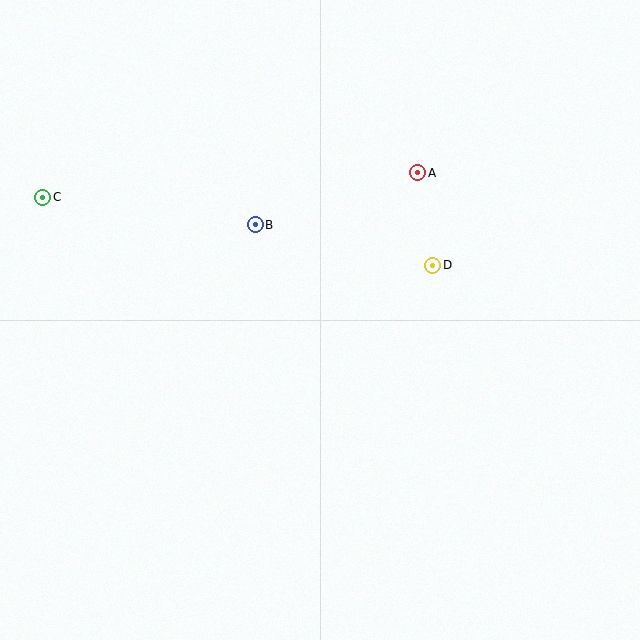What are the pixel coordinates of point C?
Point C is at (43, 197).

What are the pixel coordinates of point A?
Point A is at (418, 173).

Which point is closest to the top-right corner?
Point A is closest to the top-right corner.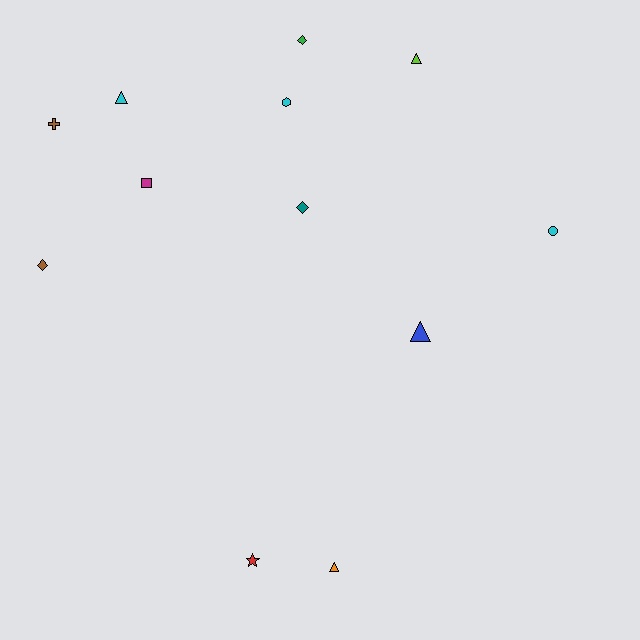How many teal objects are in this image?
There is 1 teal object.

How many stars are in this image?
There is 1 star.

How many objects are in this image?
There are 12 objects.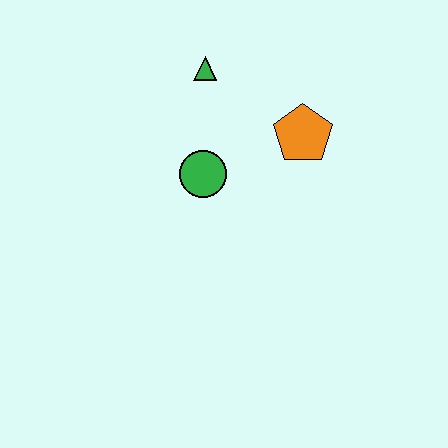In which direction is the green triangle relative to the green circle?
The green triangle is above the green circle.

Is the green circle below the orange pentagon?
Yes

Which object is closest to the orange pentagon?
The green circle is closest to the orange pentagon.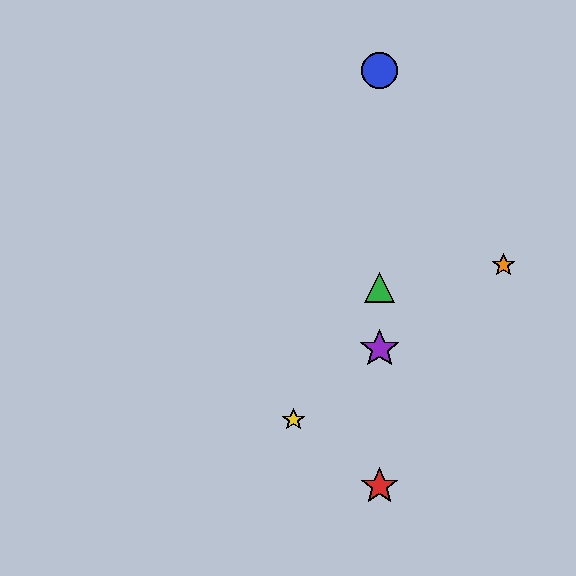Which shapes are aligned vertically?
The red star, the blue circle, the green triangle, the purple star are aligned vertically.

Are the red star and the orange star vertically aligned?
No, the red star is at x≈380 and the orange star is at x≈504.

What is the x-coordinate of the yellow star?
The yellow star is at x≈294.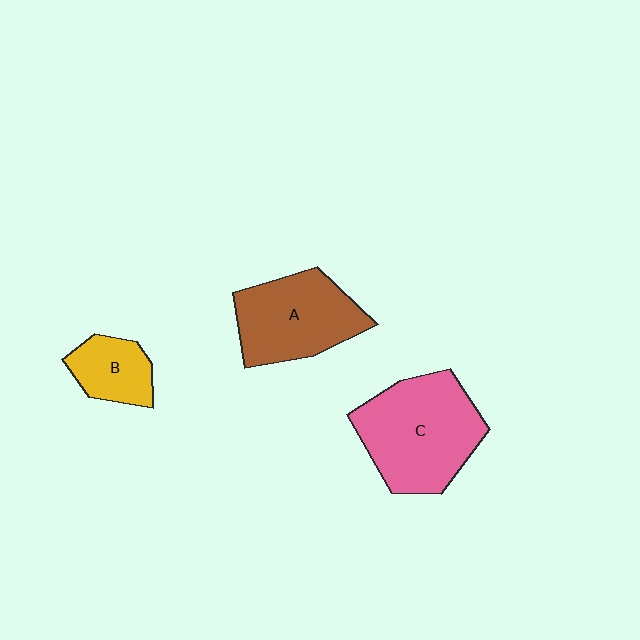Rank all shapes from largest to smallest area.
From largest to smallest: C (pink), A (brown), B (yellow).